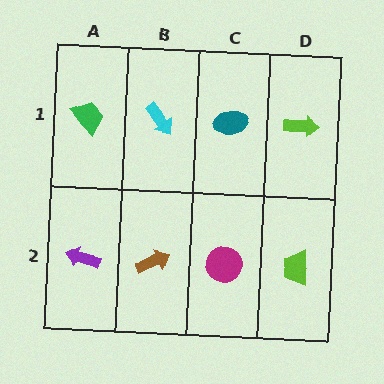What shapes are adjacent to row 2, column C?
A teal ellipse (row 1, column C), a brown arrow (row 2, column B), a lime trapezoid (row 2, column D).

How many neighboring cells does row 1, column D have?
2.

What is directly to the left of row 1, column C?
A cyan arrow.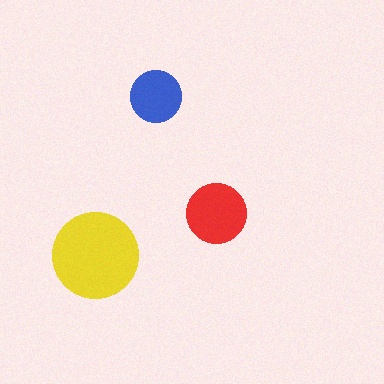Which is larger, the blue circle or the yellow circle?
The yellow one.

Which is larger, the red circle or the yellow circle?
The yellow one.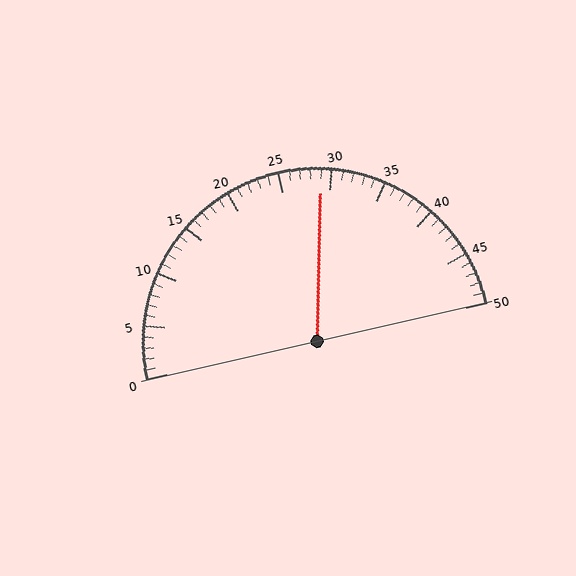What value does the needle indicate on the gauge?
The needle indicates approximately 29.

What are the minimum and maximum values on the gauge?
The gauge ranges from 0 to 50.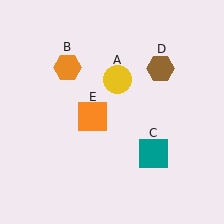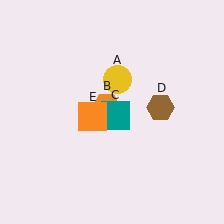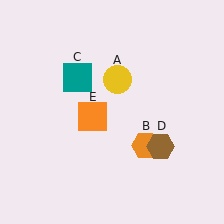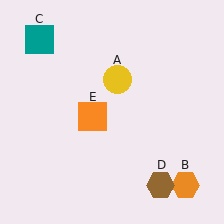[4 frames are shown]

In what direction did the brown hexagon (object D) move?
The brown hexagon (object D) moved down.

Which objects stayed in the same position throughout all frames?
Yellow circle (object A) and orange square (object E) remained stationary.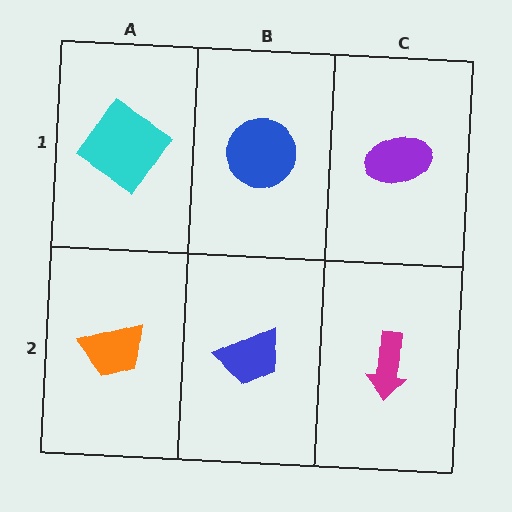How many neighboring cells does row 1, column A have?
2.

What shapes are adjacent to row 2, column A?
A cyan diamond (row 1, column A), a blue trapezoid (row 2, column B).